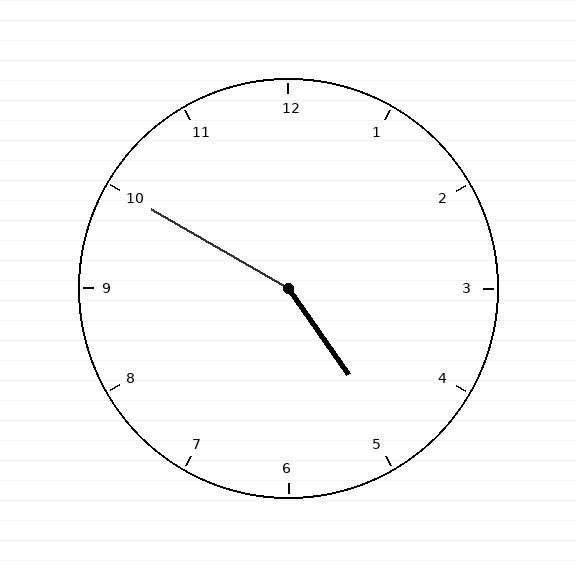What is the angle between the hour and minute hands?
Approximately 155 degrees.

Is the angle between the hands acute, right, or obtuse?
It is obtuse.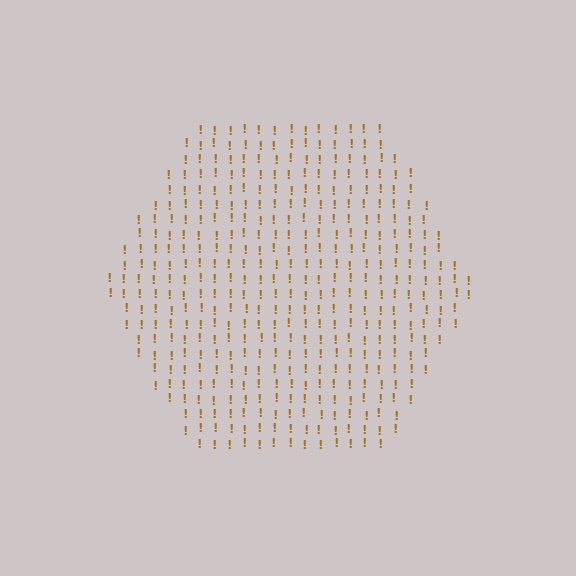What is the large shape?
The large shape is a hexagon.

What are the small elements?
The small elements are exclamation marks.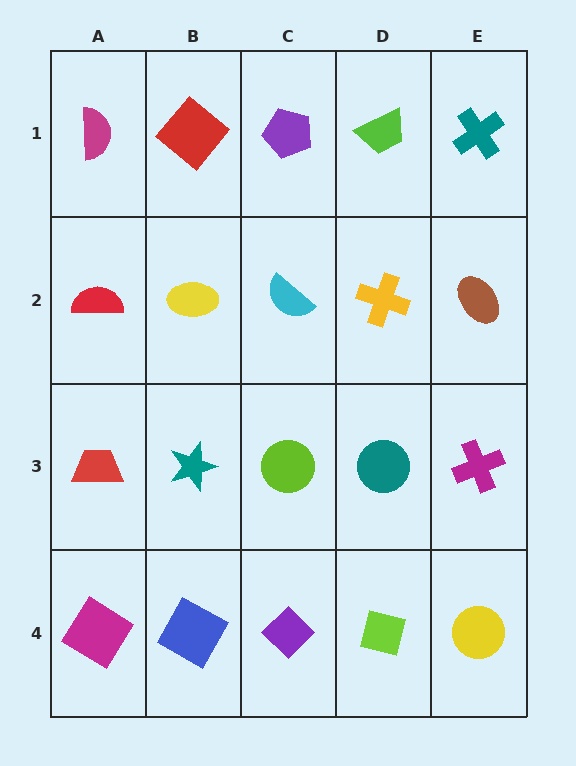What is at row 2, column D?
A yellow cross.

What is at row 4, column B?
A blue square.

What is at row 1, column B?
A red diamond.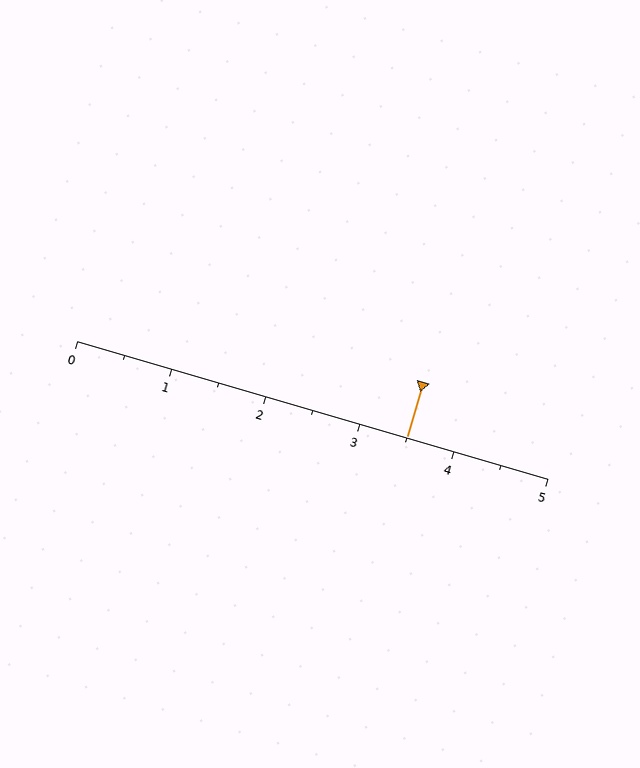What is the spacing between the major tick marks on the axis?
The major ticks are spaced 1 apart.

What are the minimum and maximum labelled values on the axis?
The axis runs from 0 to 5.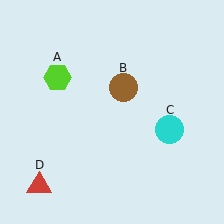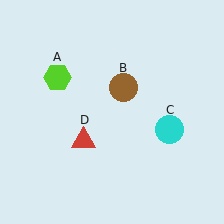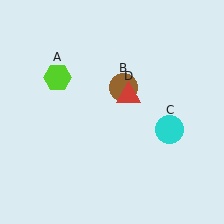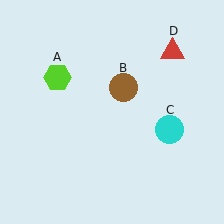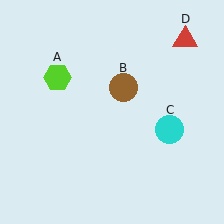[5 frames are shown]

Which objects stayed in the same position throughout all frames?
Lime hexagon (object A) and brown circle (object B) and cyan circle (object C) remained stationary.